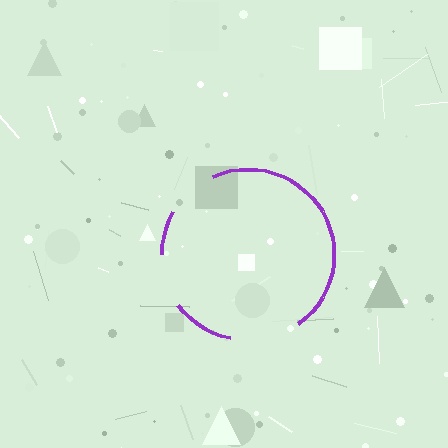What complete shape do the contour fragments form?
The contour fragments form a circle.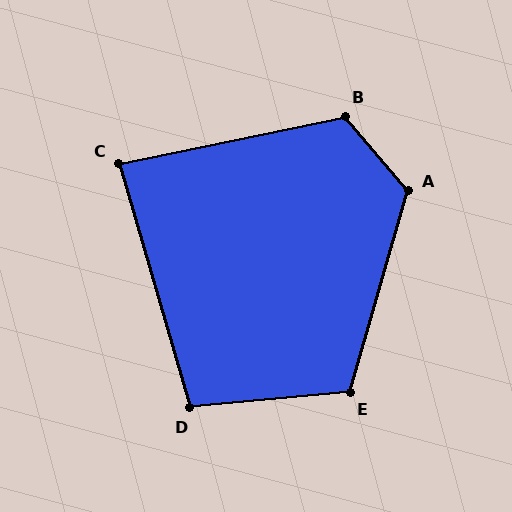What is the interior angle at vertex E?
Approximately 112 degrees (obtuse).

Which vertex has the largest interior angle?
A, at approximately 124 degrees.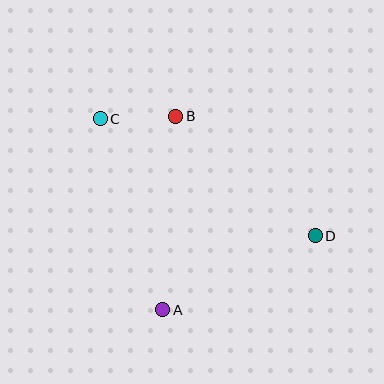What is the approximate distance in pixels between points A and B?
The distance between A and B is approximately 194 pixels.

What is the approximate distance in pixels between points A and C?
The distance between A and C is approximately 201 pixels.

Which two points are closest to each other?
Points B and C are closest to each other.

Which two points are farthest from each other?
Points C and D are farthest from each other.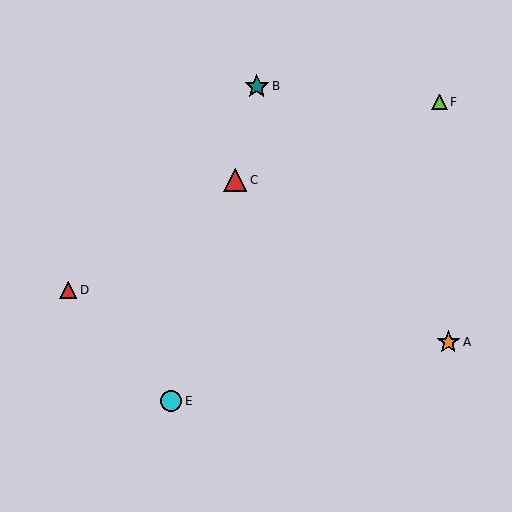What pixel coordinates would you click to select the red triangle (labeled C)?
Click at (235, 180) to select the red triangle C.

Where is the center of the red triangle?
The center of the red triangle is at (235, 180).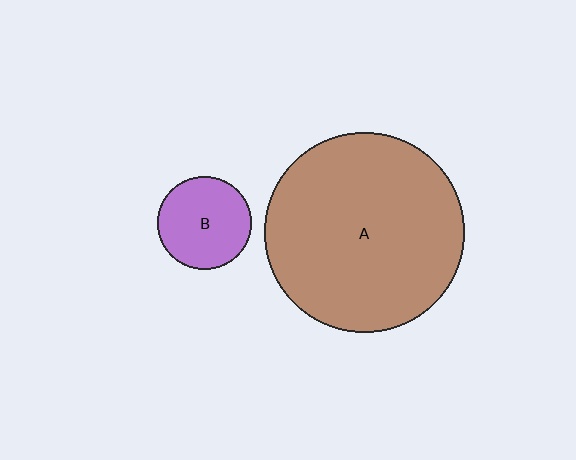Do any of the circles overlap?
No, none of the circles overlap.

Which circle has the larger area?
Circle A (brown).